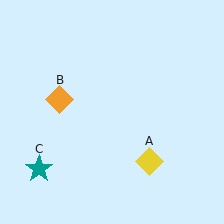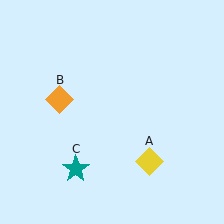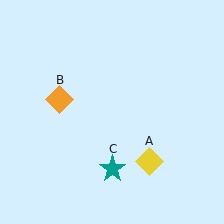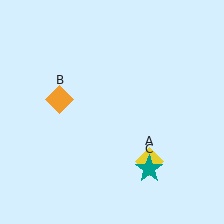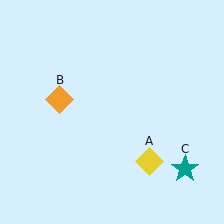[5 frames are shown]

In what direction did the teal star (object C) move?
The teal star (object C) moved right.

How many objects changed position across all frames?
1 object changed position: teal star (object C).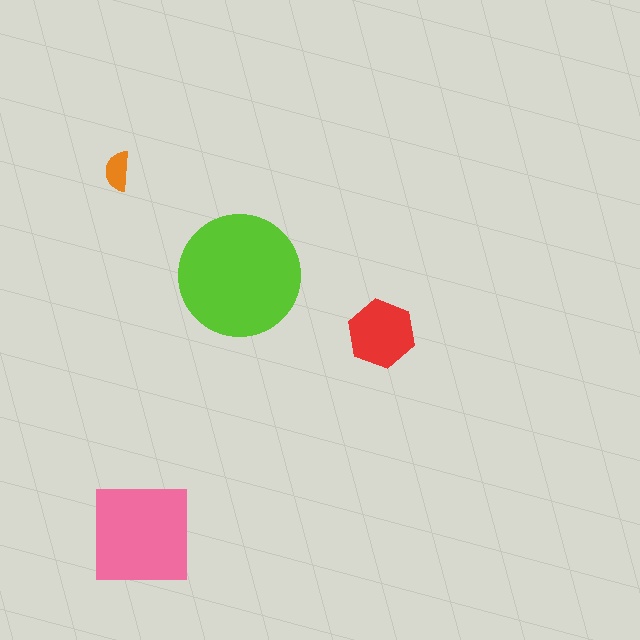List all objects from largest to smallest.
The lime circle, the pink square, the red hexagon, the orange semicircle.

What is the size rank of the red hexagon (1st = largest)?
3rd.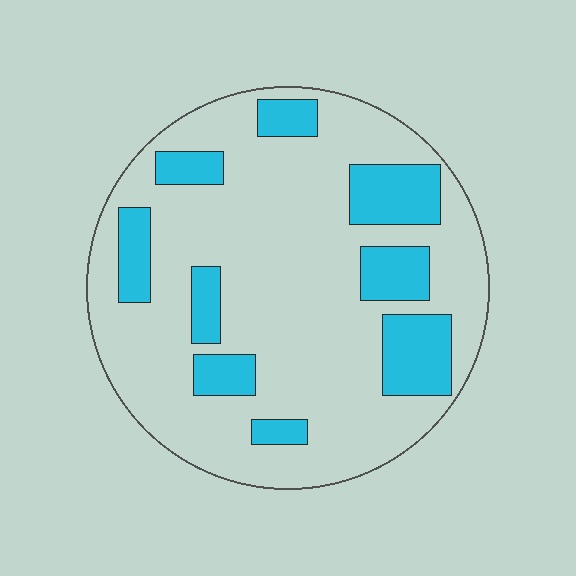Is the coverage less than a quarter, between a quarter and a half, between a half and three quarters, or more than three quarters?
Less than a quarter.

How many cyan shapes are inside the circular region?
9.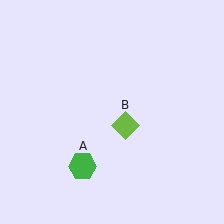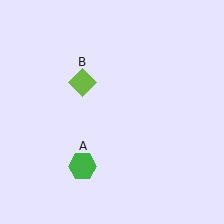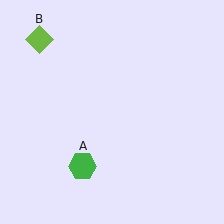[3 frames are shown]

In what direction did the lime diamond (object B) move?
The lime diamond (object B) moved up and to the left.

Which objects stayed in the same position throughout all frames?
Green hexagon (object A) remained stationary.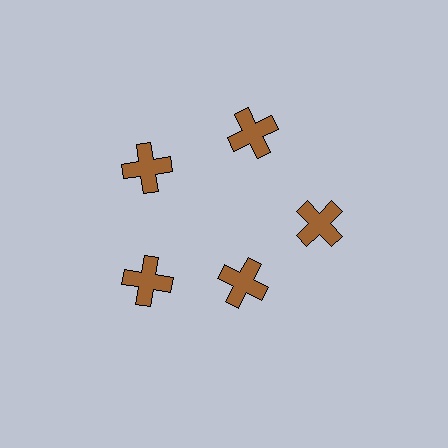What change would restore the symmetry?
The symmetry would be restored by moving it outward, back onto the ring so that all 5 crosses sit at equal angles and equal distance from the center.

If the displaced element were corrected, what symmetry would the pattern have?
It would have 5-fold rotational symmetry — the pattern would map onto itself every 72 degrees.